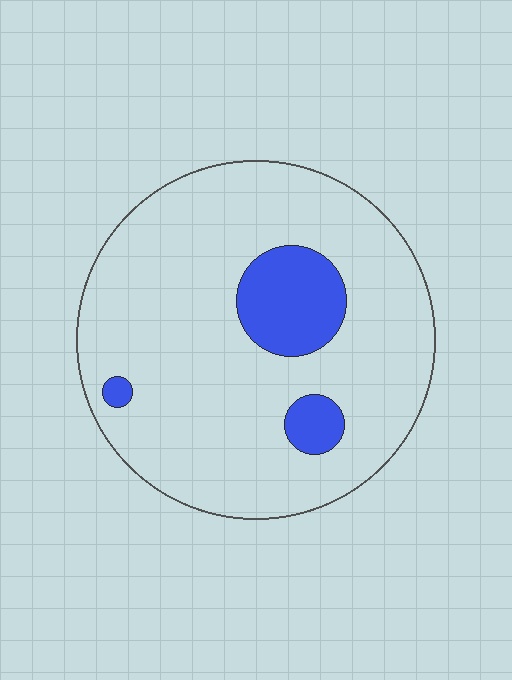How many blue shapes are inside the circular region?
3.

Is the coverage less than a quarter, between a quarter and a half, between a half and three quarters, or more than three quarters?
Less than a quarter.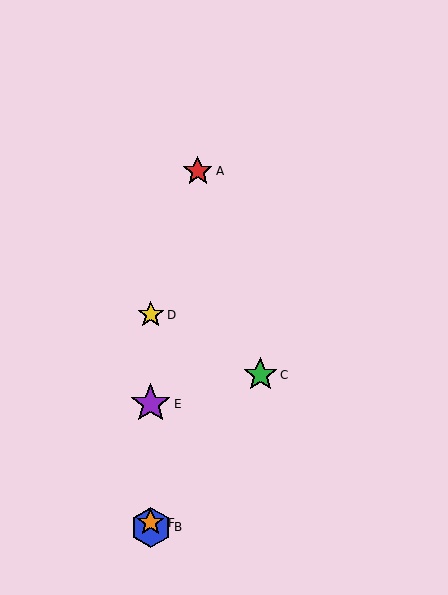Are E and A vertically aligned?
No, E is at x≈151 and A is at x≈198.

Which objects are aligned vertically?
Objects B, D, E, F are aligned vertically.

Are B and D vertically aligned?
Yes, both are at x≈151.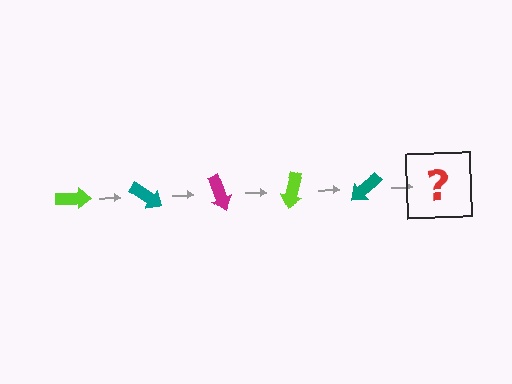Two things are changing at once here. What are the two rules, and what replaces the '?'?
The two rules are that it rotates 35 degrees each step and the color cycles through lime, teal, and magenta. The '?' should be a magenta arrow, rotated 175 degrees from the start.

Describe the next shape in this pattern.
It should be a magenta arrow, rotated 175 degrees from the start.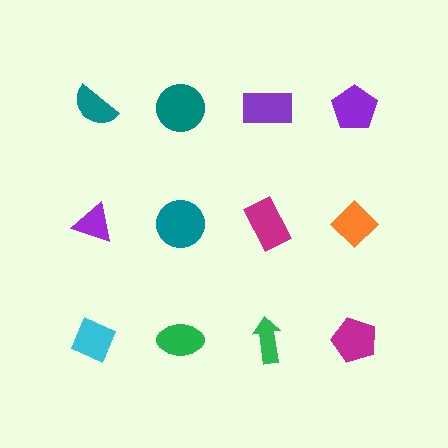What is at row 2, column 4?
An orange diamond.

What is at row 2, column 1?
A purple triangle.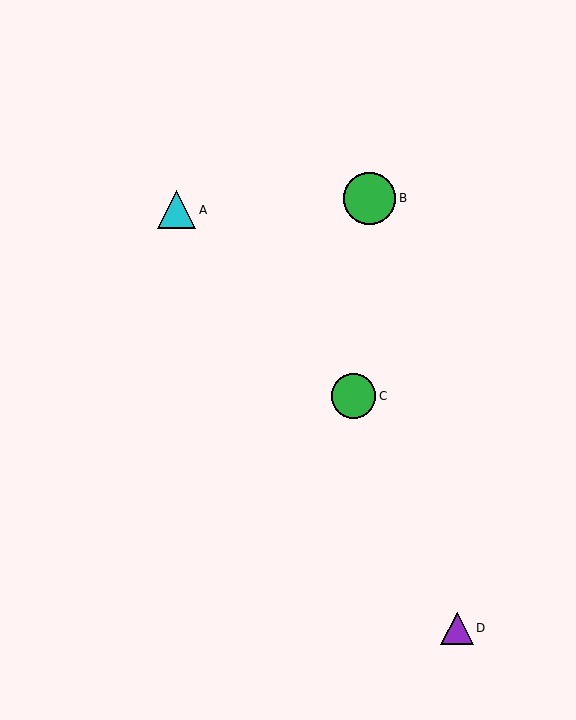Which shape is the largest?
The green circle (labeled B) is the largest.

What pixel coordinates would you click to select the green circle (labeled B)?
Click at (369, 198) to select the green circle B.